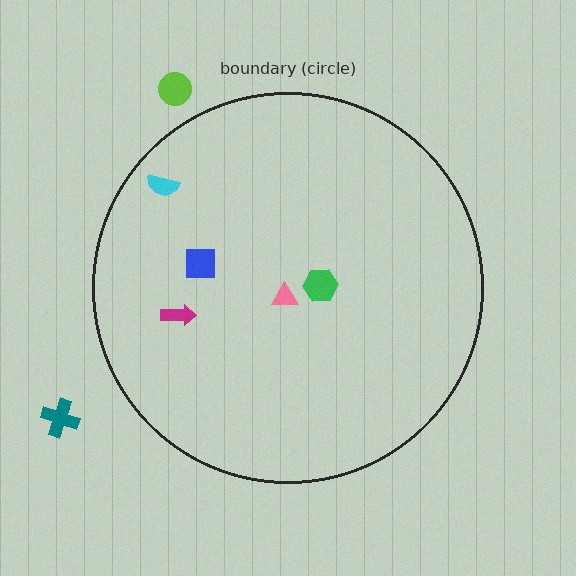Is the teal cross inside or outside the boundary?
Outside.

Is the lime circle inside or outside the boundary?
Outside.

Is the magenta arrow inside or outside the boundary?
Inside.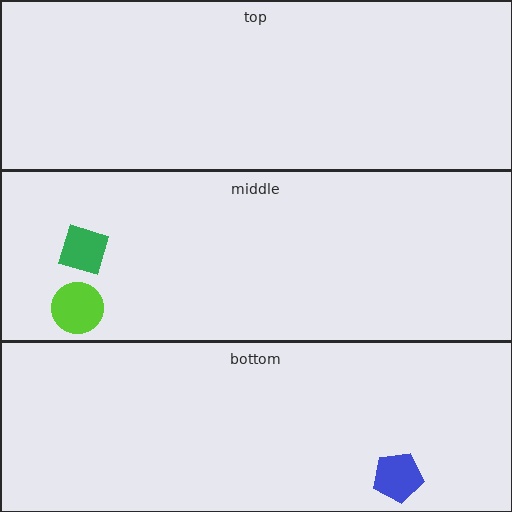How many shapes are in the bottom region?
1.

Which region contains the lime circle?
The middle region.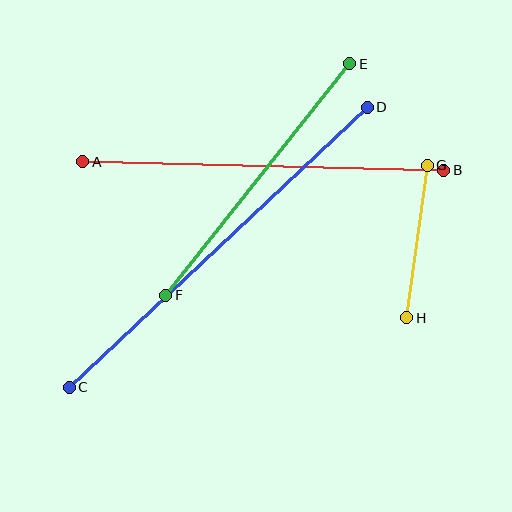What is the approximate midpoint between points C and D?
The midpoint is at approximately (218, 247) pixels.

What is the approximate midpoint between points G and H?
The midpoint is at approximately (417, 241) pixels.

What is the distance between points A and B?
The distance is approximately 361 pixels.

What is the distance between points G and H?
The distance is approximately 154 pixels.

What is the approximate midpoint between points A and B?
The midpoint is at approximately (263, 166) pixels.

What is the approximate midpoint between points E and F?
The midpoint is at approximately (258, 180) pixels.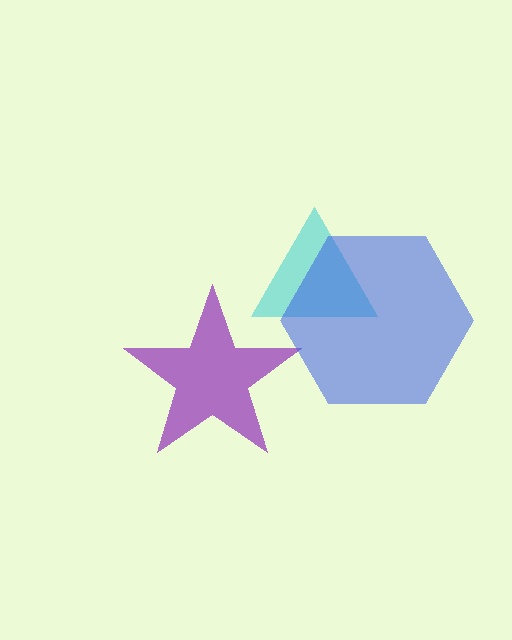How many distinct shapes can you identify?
There are 3 distinct shapes: a purple star, a cyan triangle, a blue hexagon.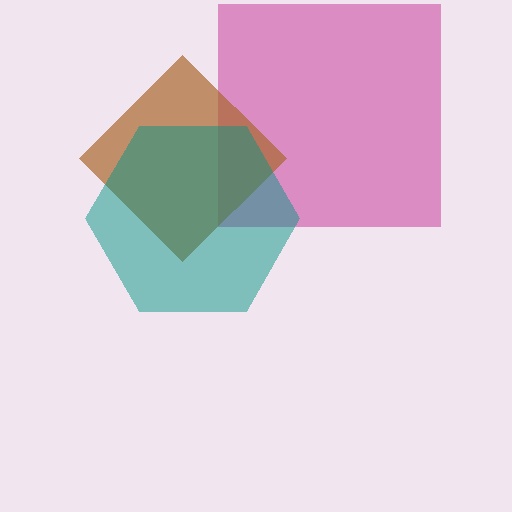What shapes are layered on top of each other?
The layered shapes are: a magenta square, a brown diamond, a teal hexagon.